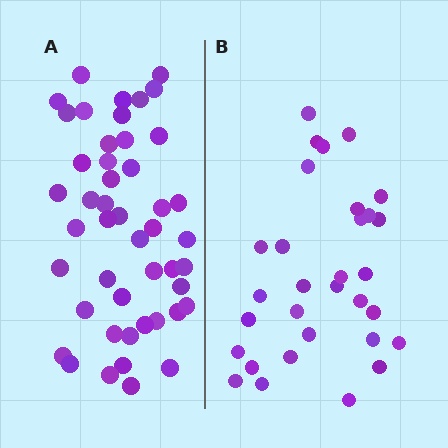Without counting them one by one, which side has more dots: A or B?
Region A (the left region) has more dots.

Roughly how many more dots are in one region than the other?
Region A has approximately 15 more dots than region B.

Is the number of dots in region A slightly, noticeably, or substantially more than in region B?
Region A has substantially more. The ratio is roughly 1.5 to 1.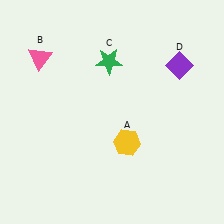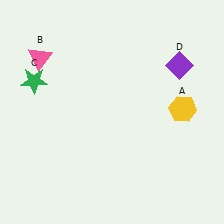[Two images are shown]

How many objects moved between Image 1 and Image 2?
2 objects moved between the two images.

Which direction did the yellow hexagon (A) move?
The yellow hexagon (A) moved right.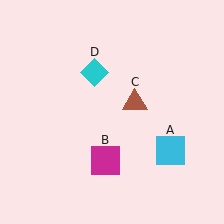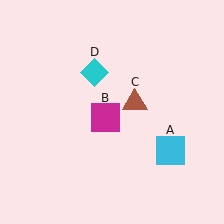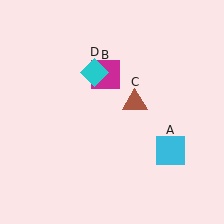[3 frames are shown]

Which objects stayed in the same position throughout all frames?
Cyan square (object A) and brown triangle (object C) and cyan diamond (object D) remained stationary.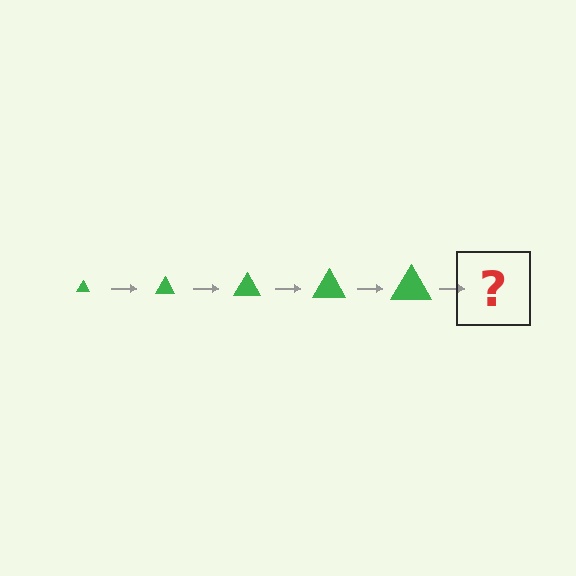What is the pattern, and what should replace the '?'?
The pattern is that the triangle gets progressively larger each step. The '?' should be a green triangle, larger than the previous one.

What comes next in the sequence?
The next element should be a green triangle, larger than the previous one.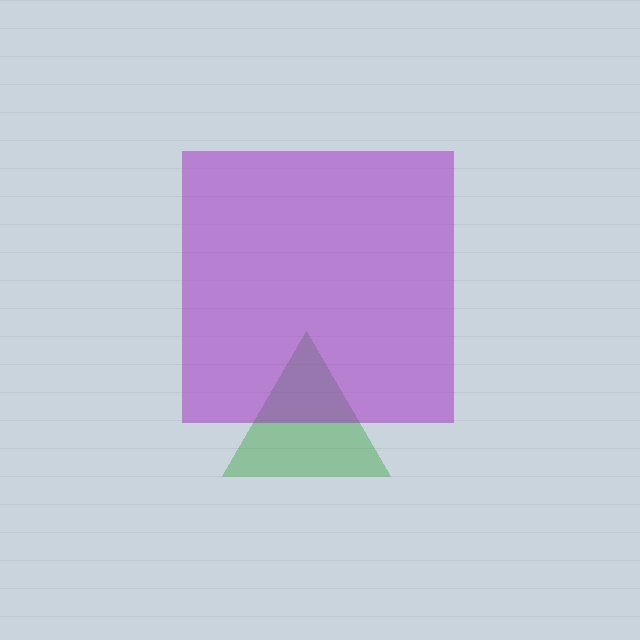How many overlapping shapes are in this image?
There are 2 overlapping shapes in the image.